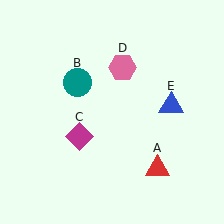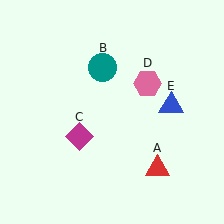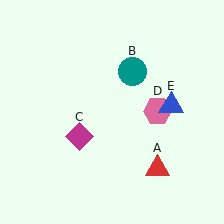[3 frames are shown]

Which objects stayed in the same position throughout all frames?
Red triangle (object A) and magenta diamond (object C) and blue triangle (object E) remained stationary.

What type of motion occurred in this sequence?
The teal circle (object B), pink hexagon (object D) rotated clockwise around the center of the scene.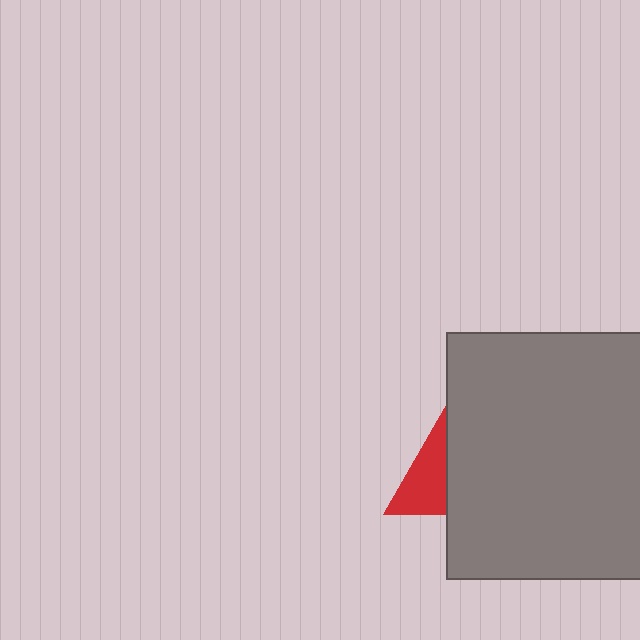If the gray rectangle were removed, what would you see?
You would see the complete red triangle.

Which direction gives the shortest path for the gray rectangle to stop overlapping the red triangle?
Moving right gives the shortest separation.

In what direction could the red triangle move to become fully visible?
The red triangle could move left. That would shift it out from behind the gray rectangle entirely.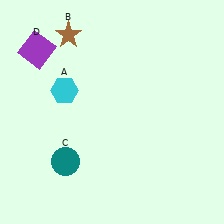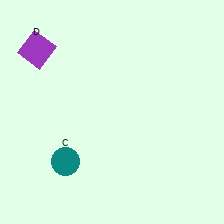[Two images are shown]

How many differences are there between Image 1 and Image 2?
There are 2 differences between the two images.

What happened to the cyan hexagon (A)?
The cyan hexagon (A) was removed in Image 2. It was in the top-left area of Image 1.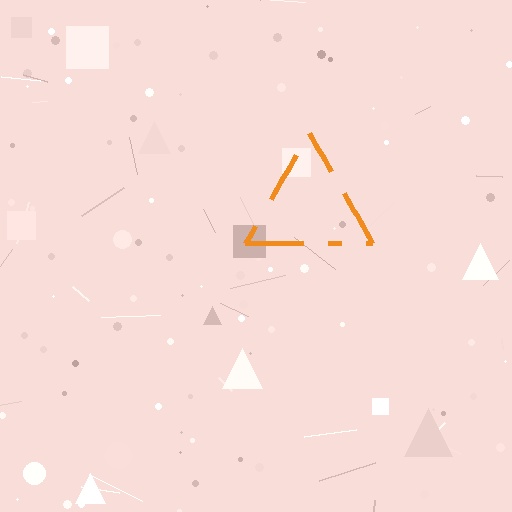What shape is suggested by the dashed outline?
The dashed outline suggests a triangle.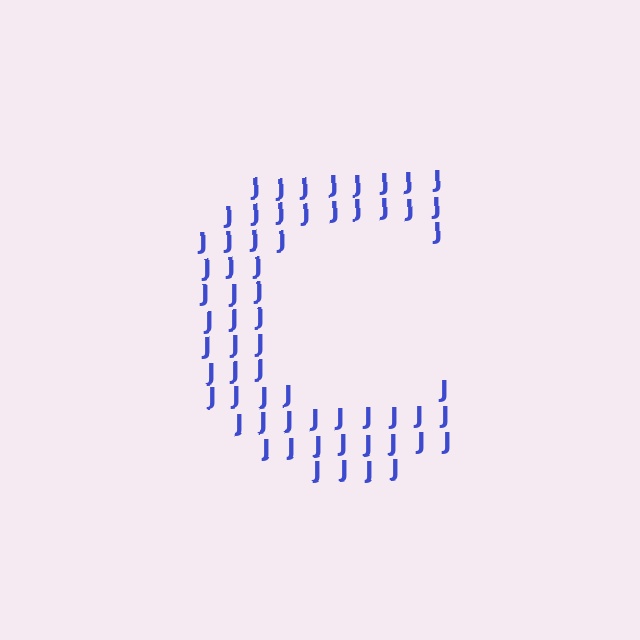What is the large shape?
The large shape is the letter C.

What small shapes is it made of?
It is made of small letter J's.